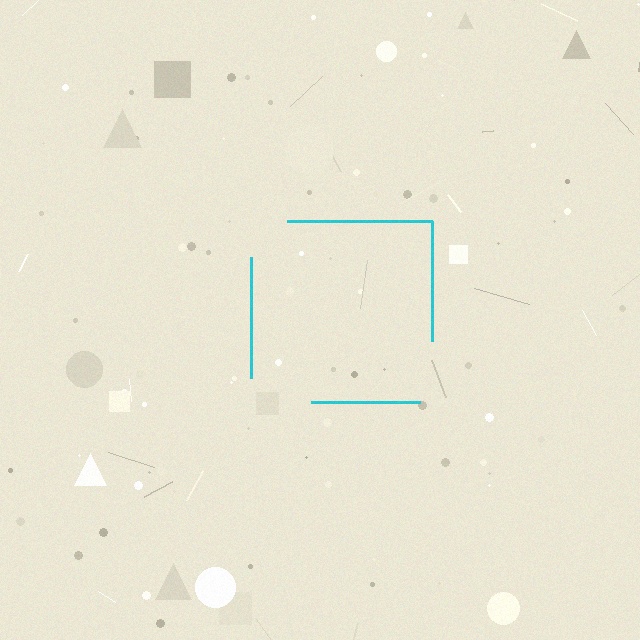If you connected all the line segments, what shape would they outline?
They would outline a square.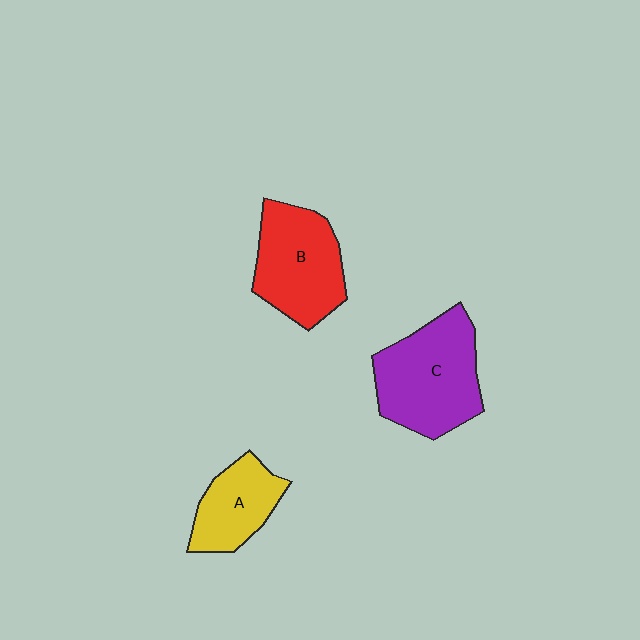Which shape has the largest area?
Shape C (purple).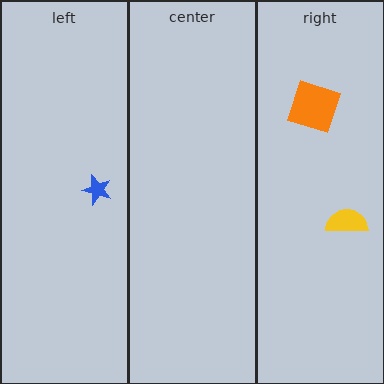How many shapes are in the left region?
1.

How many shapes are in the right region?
2.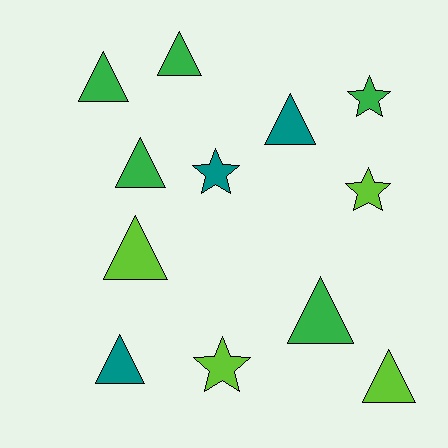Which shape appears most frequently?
Triangle, with 8 objects.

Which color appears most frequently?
Green, with 5 objects.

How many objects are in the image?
There are 12 objects.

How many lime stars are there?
There are 2 lime stars.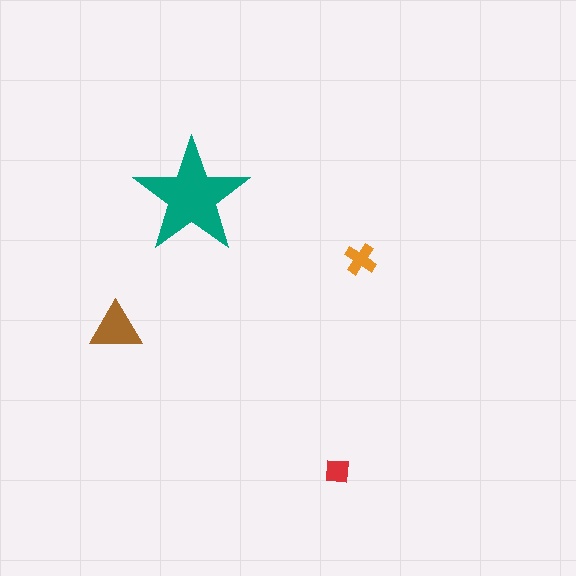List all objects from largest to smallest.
The teal star, the brown triangle, the orange cross, the red square.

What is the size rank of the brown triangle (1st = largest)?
2nd.